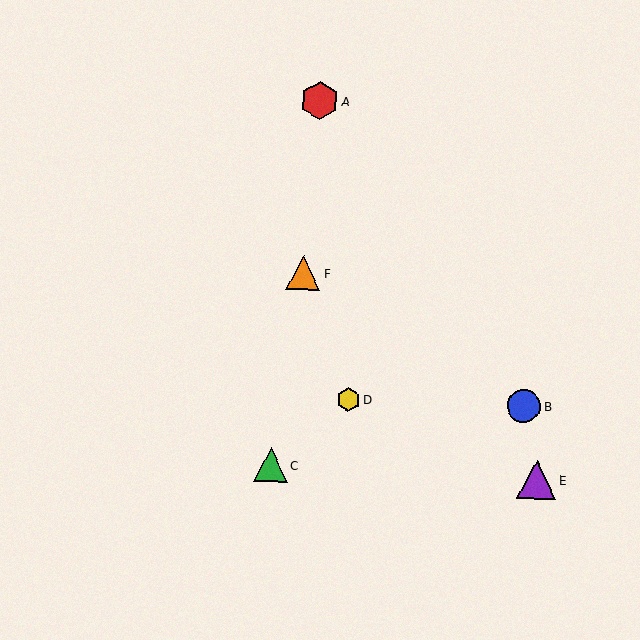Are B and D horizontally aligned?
Yes, both are at y≈406.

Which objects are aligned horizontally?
Objects B, D are aligned horizontally.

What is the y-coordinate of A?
Object A is at y≈101.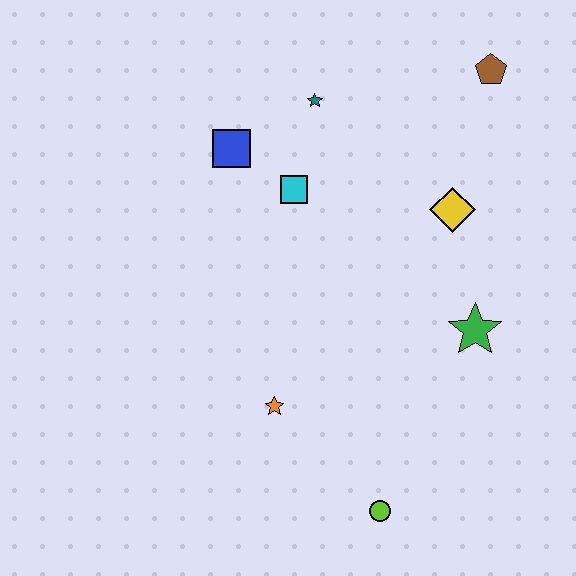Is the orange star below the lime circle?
No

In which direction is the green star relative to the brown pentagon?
The green star is below the brown pentagon.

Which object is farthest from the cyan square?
The lime circle is farthest from the cyan square.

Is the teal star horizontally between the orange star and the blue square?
No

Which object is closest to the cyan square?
The blue square is closest to the cyan square.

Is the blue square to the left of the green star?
Yes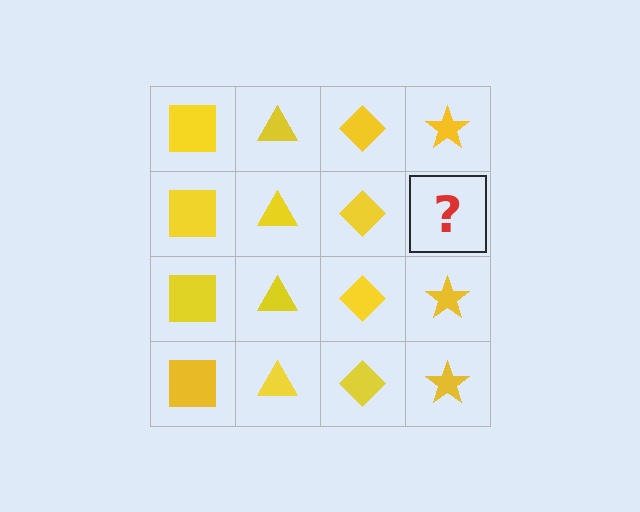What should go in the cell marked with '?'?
The missing cell should contain a yellow star.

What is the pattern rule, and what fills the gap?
The rule is that each column has a consistent shape. The gap should be filled with a yellow star.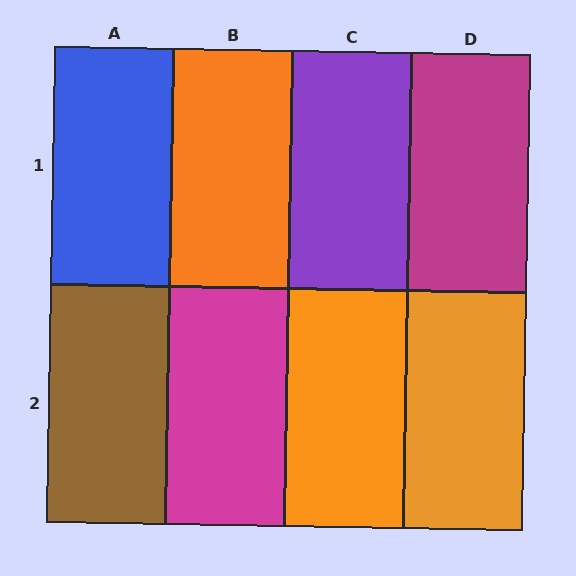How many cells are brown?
1 cell is brown.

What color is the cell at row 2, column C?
Orange.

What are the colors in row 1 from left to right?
Blue, orange, purple, magenta.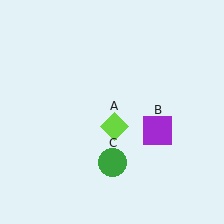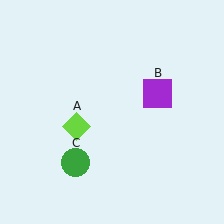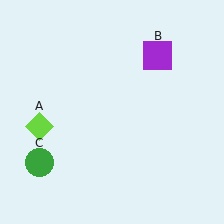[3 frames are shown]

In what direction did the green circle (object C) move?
The green circle (object C) moved left.